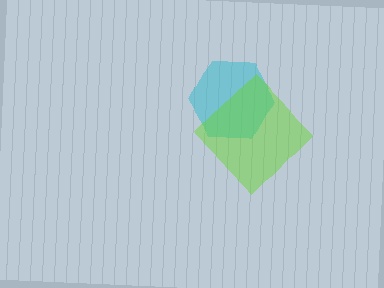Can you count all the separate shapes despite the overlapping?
Yes, there are 2 separate shapes.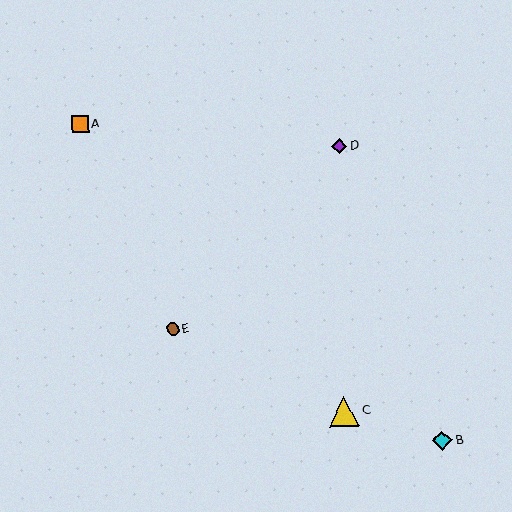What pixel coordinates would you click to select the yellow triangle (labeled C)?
Click at (344, 411) to select the yellow triangle C.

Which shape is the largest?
The yellow triangle (labeled C) is the largest.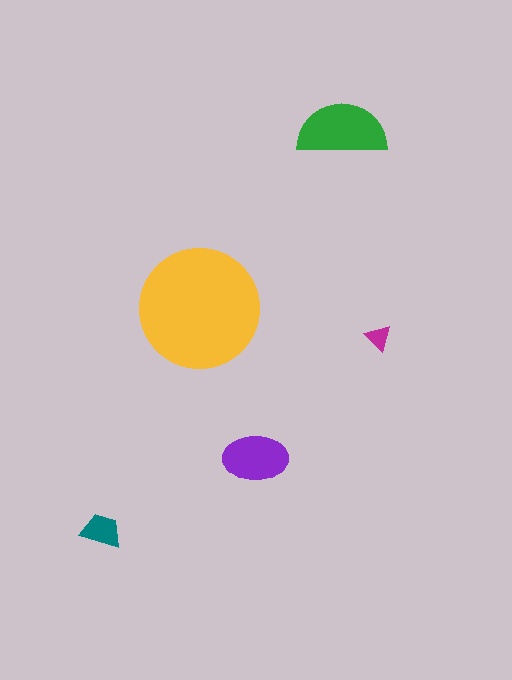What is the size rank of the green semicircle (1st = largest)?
2nd.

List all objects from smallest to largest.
The magenta triangle, the teal trapezoid, the purple ellipse, the green semicircle, the yellow circle.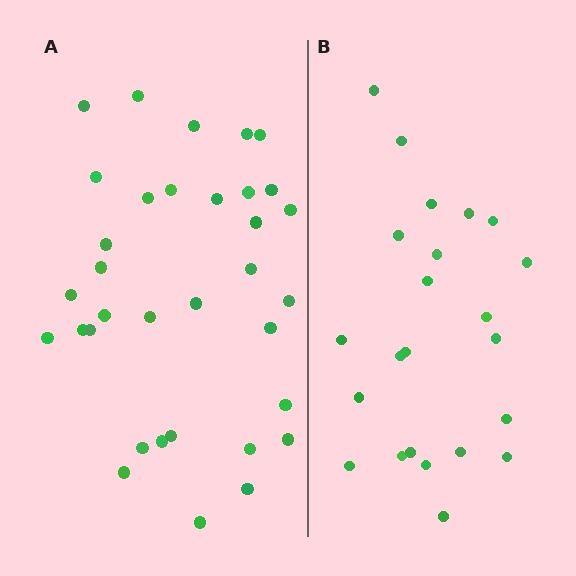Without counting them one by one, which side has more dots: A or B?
Region A (the left region) has more dots.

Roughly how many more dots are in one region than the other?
Region A has roughly 12 or so more dots than region B.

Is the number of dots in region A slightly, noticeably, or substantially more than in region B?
Region A has substantially more. The ratio is roughly 1.5 to 1.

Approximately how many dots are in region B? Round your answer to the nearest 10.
About 20 dots. (The exact count is 23, which rounds to 20.)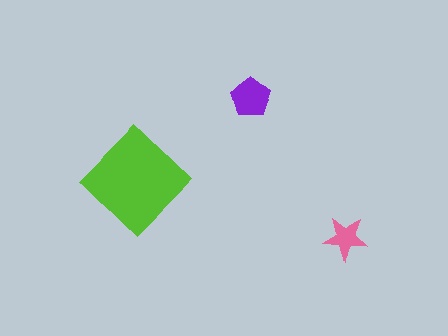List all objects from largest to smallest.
The lime diamond, the purple pentagon, the pink star.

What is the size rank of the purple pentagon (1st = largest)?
2nd.